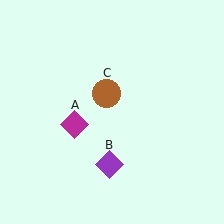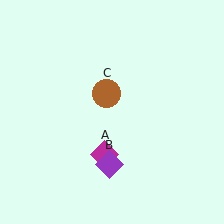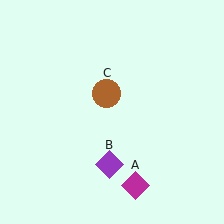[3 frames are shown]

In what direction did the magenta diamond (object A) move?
The magenta diamond (object A) moved down and to the right.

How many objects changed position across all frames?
1 object changed position: magenta diamond (object A).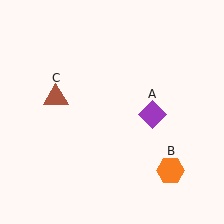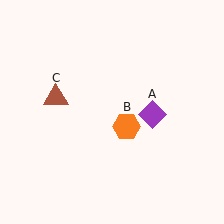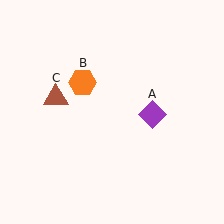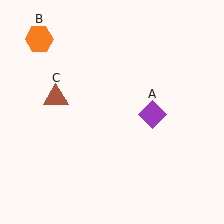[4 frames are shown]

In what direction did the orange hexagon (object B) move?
The orange hexagon (object B) moved up and to the left.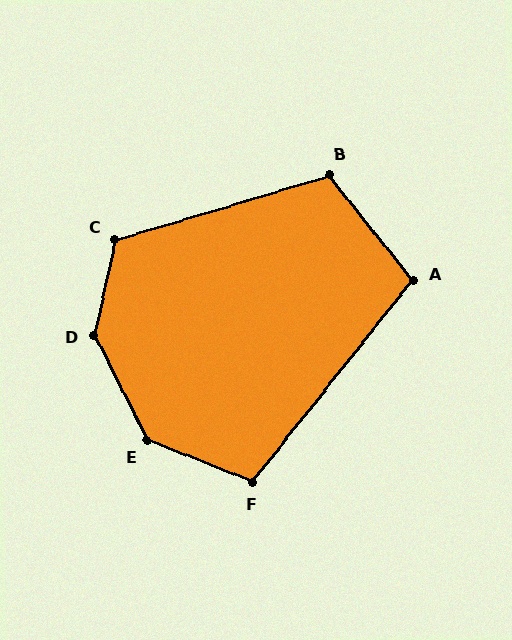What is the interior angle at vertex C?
Approximately 119 degrees (obtuse).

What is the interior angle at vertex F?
Approximately 107 degrees (obtuse).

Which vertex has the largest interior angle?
D, at approximately 141 degrees.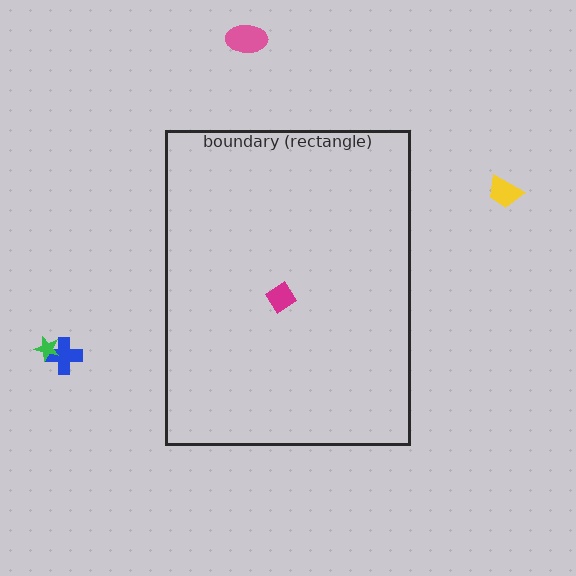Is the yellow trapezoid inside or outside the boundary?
Outside.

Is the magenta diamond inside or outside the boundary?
Inside.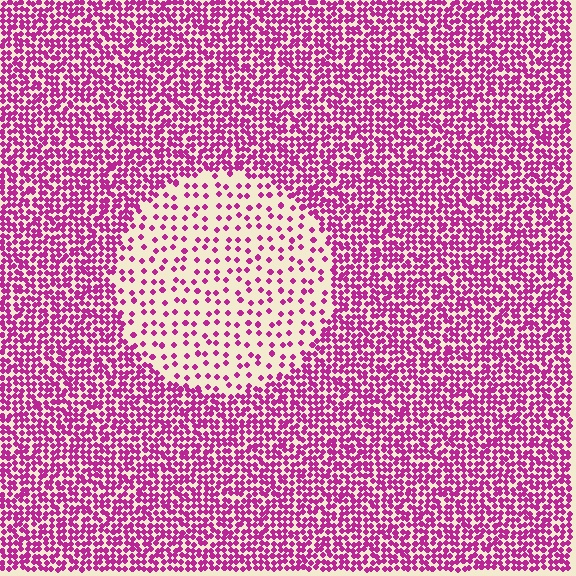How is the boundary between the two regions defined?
The boundary is defined by a change in element density (approximately 3.0x ratio). All elements are the same color, size, and shape.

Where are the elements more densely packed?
The elements are more densely packed outside the circle boundary.